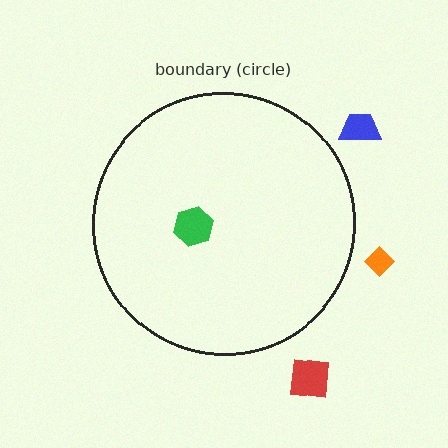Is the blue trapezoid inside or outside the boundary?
Outside.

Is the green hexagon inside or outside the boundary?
Inside.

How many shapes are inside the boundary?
1 inside, 3 outside.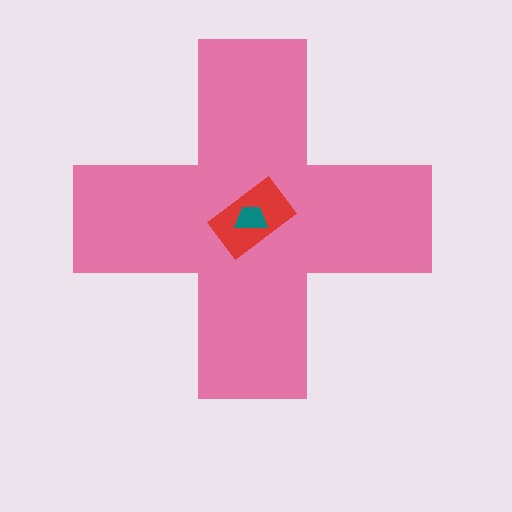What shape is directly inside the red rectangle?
The teal trapezoid.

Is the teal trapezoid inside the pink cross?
Yes.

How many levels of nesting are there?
3.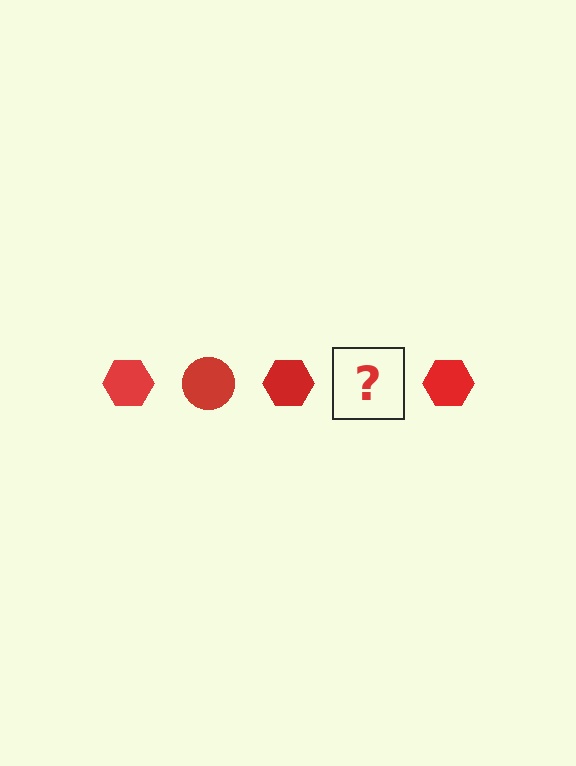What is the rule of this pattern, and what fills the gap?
The rule is that the pattern cycles through hexagon, circle shapes in red. The gap should be filled with a red circle.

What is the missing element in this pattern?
The missing element is a red circle.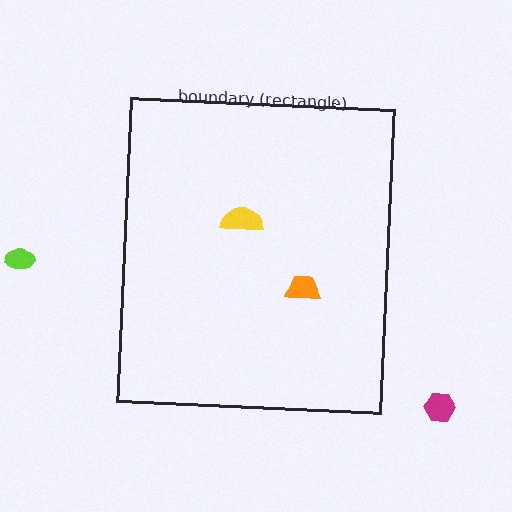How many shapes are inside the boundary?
2 inside, 2 outside.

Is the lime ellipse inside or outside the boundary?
Outside.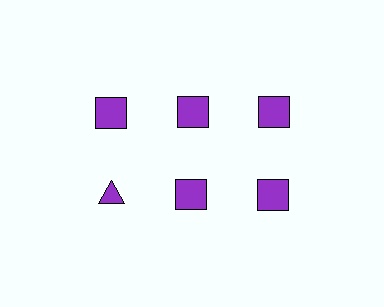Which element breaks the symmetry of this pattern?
The purple triangle in the second row, leftmost column breaks the symmetry. All other shapes are purple squares.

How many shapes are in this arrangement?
There are 6 shapes arranged in a grid pattern.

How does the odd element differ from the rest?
It has a different shape: triangle instead of square.